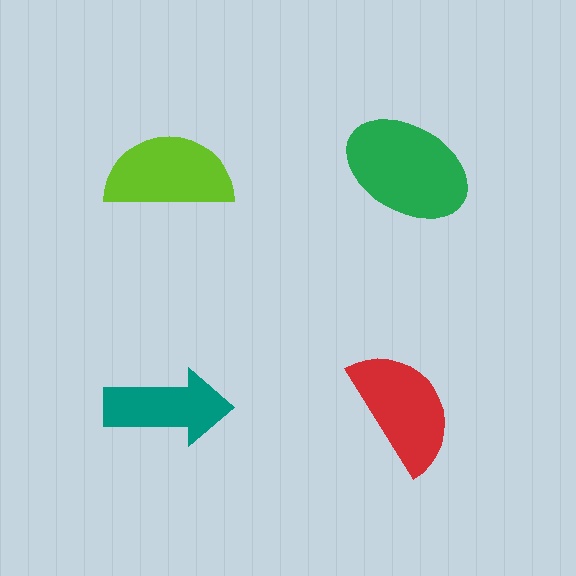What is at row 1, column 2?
A green ellipse.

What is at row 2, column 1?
A teal arrow.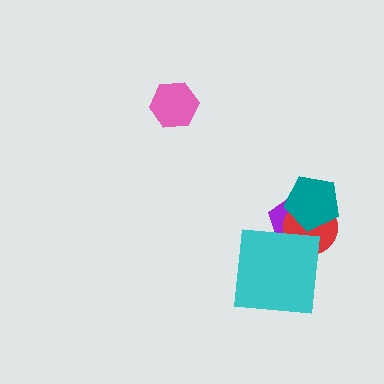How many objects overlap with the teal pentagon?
2 objects overlap with the teal pentagon.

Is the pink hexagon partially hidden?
No, no other shape covers it.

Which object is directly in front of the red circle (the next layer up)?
The teal pentagon is directly in front of the red circle.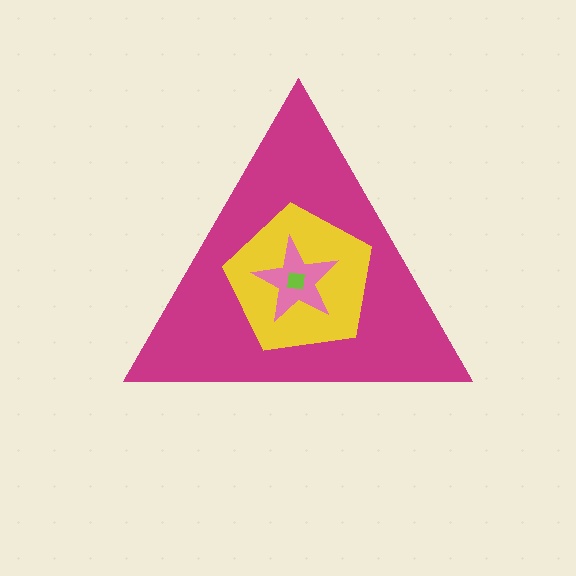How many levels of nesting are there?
4.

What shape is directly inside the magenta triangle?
The yellow pentagon.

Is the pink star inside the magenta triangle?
Yes.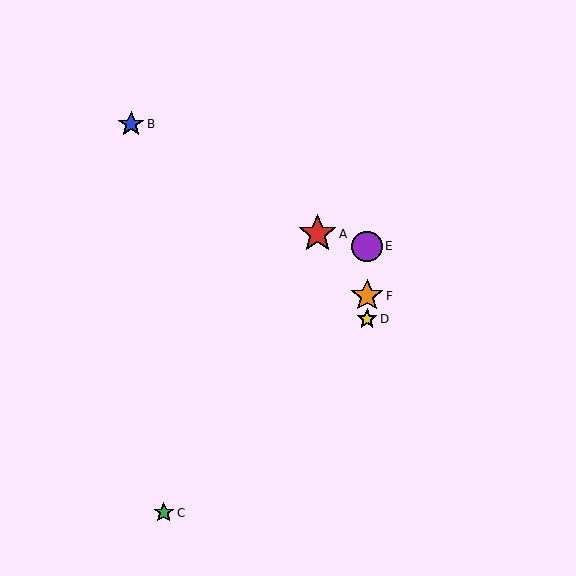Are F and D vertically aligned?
Yes, both are at x≈367.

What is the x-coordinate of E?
Object E is at x≈367.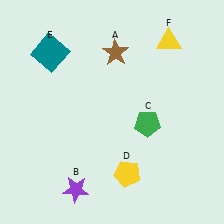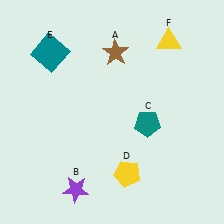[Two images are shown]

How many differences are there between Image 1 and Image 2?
There is 1 difference between the two images.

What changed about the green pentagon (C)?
In Image 1, C is green. In Image 2, it changed to teal.